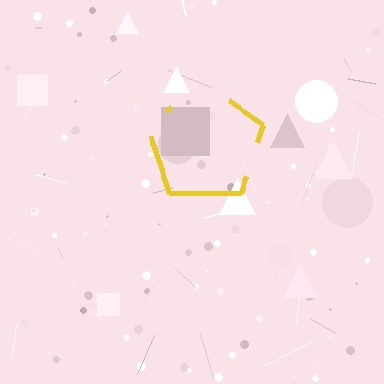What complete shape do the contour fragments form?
The contour fragments form a pentagon.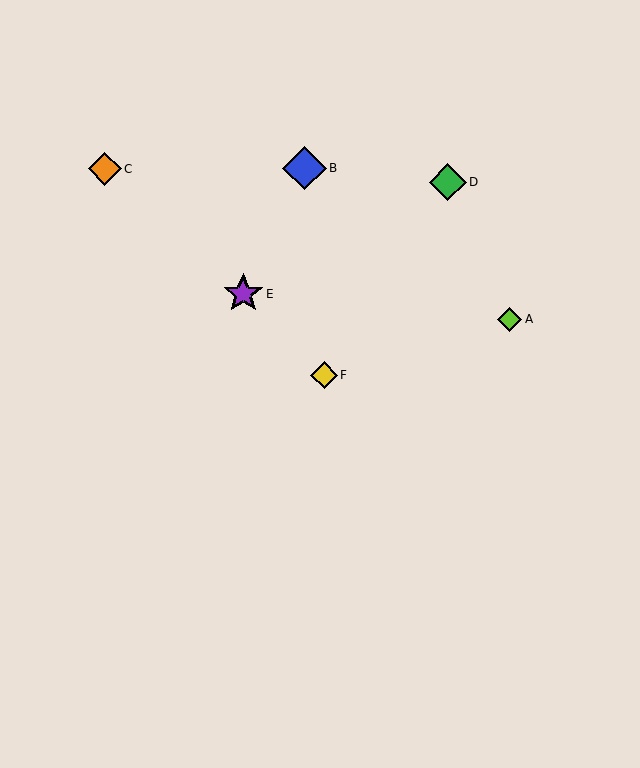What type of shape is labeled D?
Shape D is a green diamond.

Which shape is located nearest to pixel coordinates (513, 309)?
The lime diamond (labeled A) at (510, 319) is nearest to that location.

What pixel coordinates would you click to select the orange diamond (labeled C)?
Click at (105, 169) to select the orange diamond C.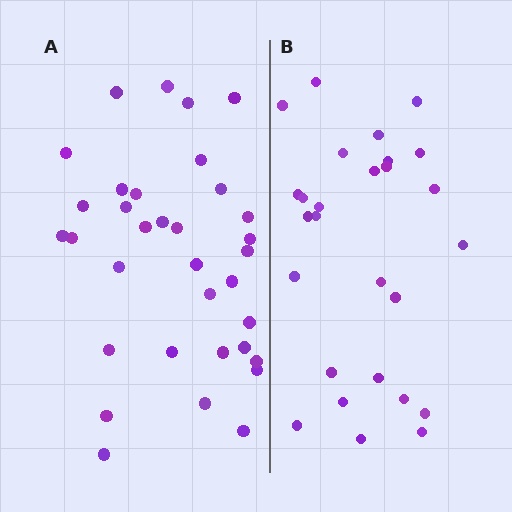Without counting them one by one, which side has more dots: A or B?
Region A (the left region) has more dots.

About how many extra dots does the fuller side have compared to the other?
Region A has roughly 8 or so more dots than region B.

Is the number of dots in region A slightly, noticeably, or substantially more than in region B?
Region A has noticeably more, but not dramatically so. The ratio is roughly 1.3 to 1.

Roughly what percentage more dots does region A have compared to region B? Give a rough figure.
About 25% more.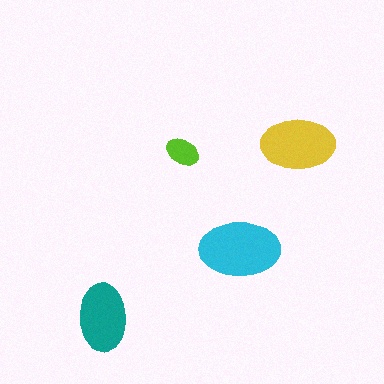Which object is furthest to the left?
The teal ellipse is leftmost.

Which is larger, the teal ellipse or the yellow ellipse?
The yellow one.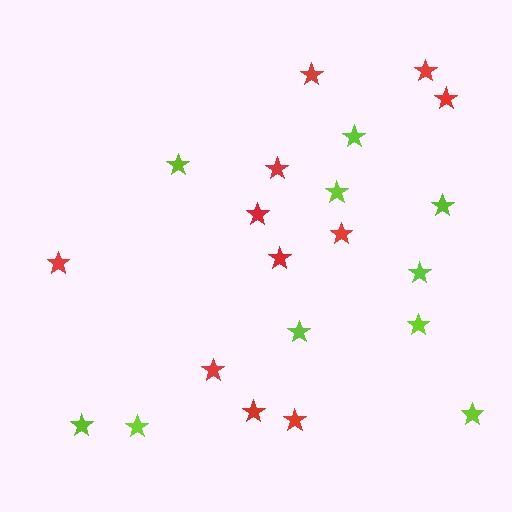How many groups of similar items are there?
There are 2 groups: one group of red stars (11) and one group of lime stars (10).